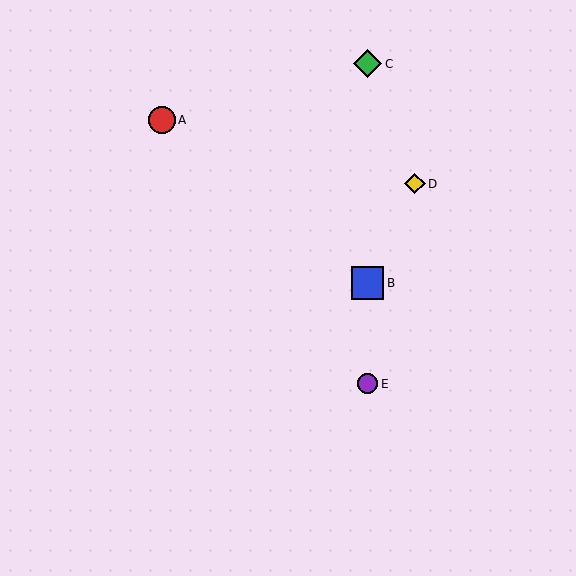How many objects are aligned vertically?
3 objects (B, C, E) are aligned vertically.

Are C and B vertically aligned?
Yes, both are at x≈368.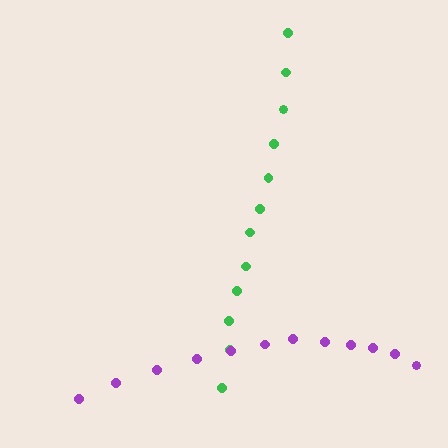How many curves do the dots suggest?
There are 2 distinct paths.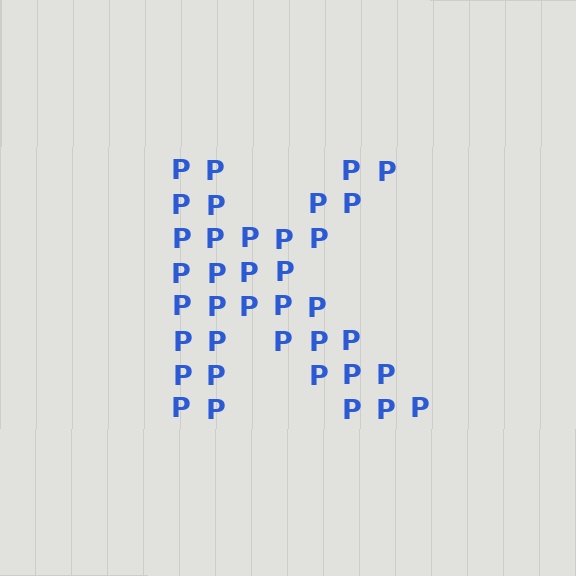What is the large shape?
The large shape is the letter K.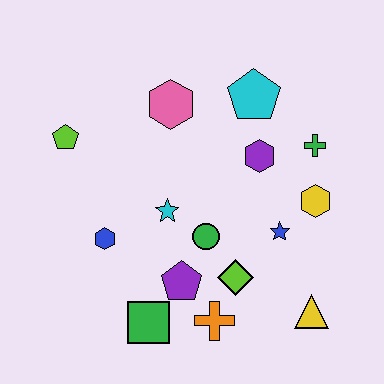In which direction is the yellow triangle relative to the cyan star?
The yellow triangle is to the right of the cyan star.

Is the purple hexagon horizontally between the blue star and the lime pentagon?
Yes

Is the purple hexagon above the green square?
Yes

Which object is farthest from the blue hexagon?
The green cross is farthest from the blue hexagon.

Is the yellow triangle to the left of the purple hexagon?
No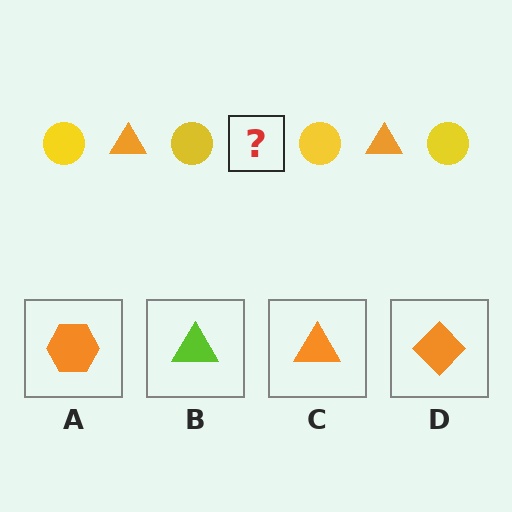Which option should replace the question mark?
Option C.